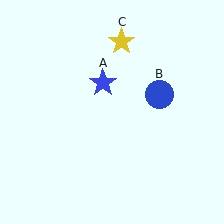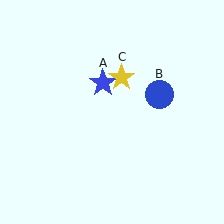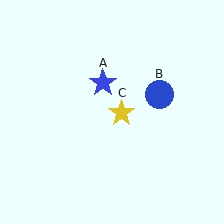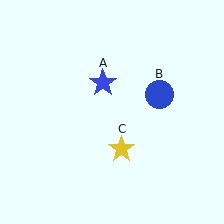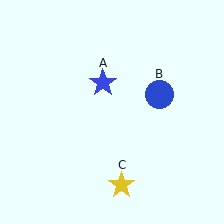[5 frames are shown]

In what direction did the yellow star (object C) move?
The yellow star (object C) moved down.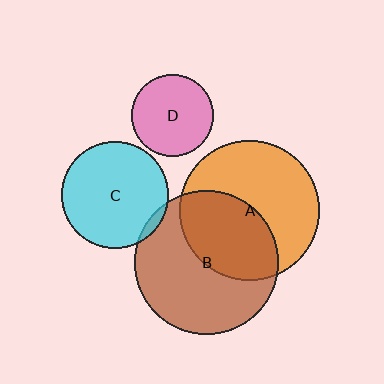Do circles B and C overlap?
Yes.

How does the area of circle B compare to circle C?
Approximately 1.8 times.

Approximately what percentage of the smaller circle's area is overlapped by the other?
Approximately 5%.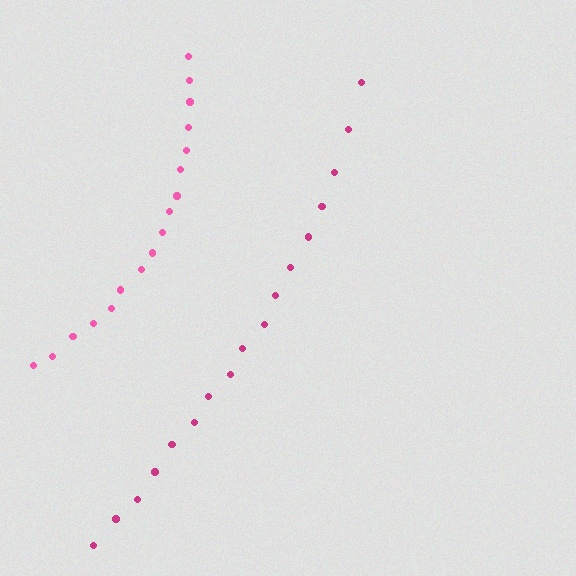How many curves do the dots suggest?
There are 2 distinct paths.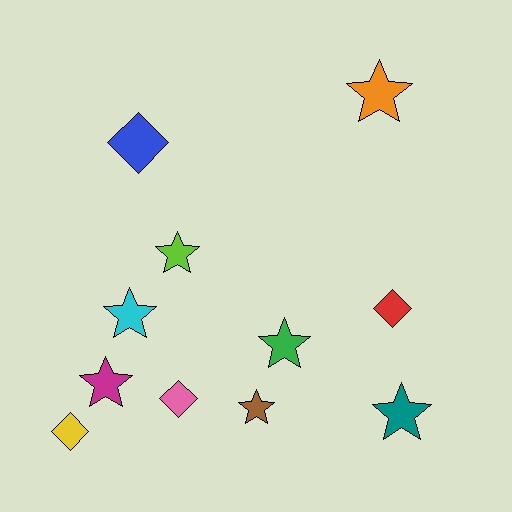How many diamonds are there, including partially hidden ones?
There are 4 diamonds.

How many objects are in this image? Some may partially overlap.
There are 11 objects.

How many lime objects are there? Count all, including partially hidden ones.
There is 1 lime object.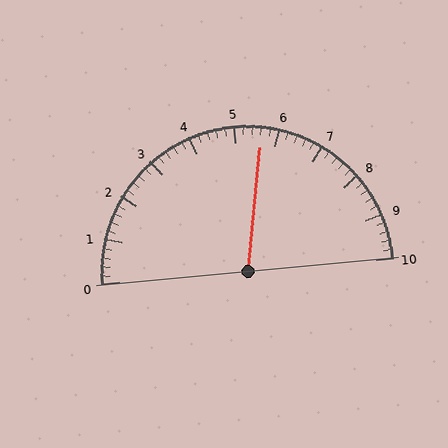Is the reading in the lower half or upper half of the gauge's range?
The reading is in the upper half of the range (0 to 10).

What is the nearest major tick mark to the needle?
The nearest major tick mark is 6.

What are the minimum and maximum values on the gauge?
The gauge ranges from 0 to 10.